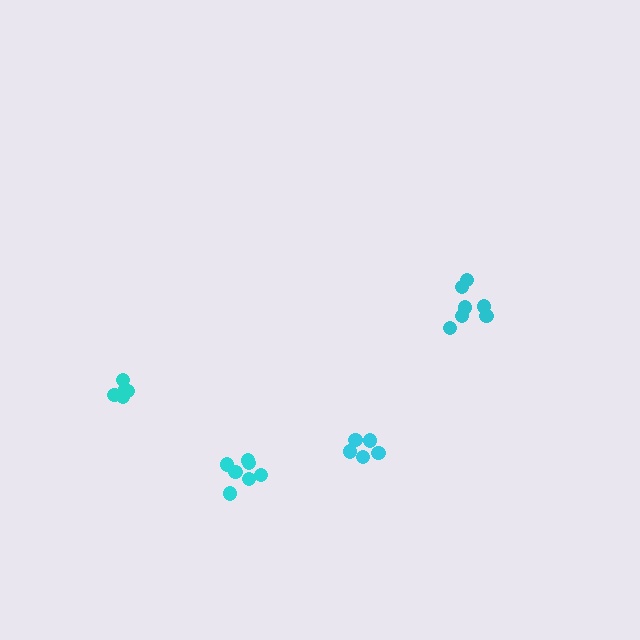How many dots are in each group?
Group 1: 6 dots, Group 2: 5 dots, Group 3: 7 dots, Group 4: 7 dots (25 total).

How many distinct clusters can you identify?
There are 4 distinct clusters.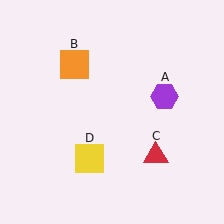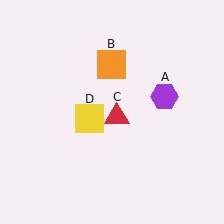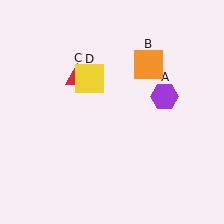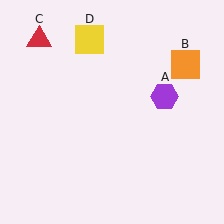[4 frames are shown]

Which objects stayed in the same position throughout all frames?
Purple hexagon (object A) remained stationary.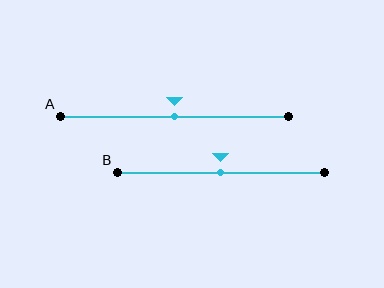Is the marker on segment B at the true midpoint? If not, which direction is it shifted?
Yes, the marker on segment B is at the true midpoint.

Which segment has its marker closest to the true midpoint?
Segment A has its marker closest to the true midpoint.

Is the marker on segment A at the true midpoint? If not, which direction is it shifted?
Yes, the marker on segment A is at the true midpoint.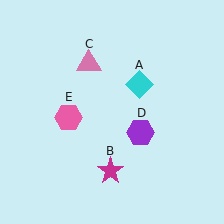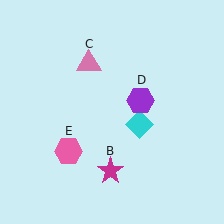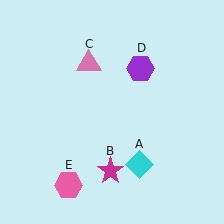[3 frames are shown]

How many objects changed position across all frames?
3 objects changed position: cyan diamond (object A), purple hexagon (object D), pink hexagon (object E).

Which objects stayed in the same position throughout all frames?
Magenta star (object B) and pink triangle (object C) remained stationary.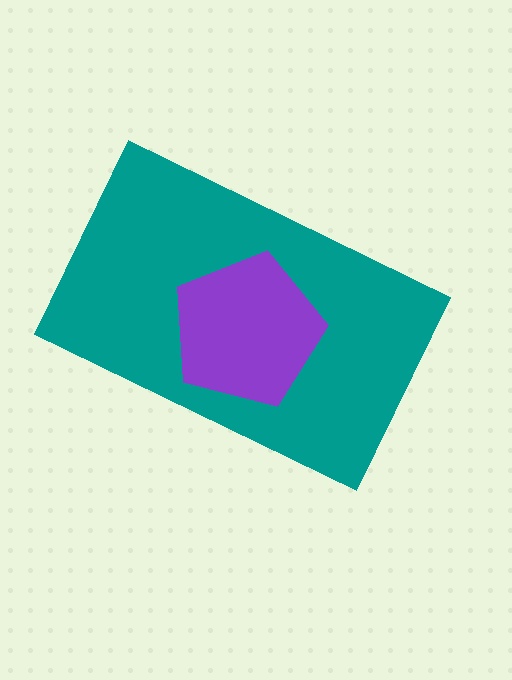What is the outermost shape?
The teal rectangle.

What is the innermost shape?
The purple pentagon.